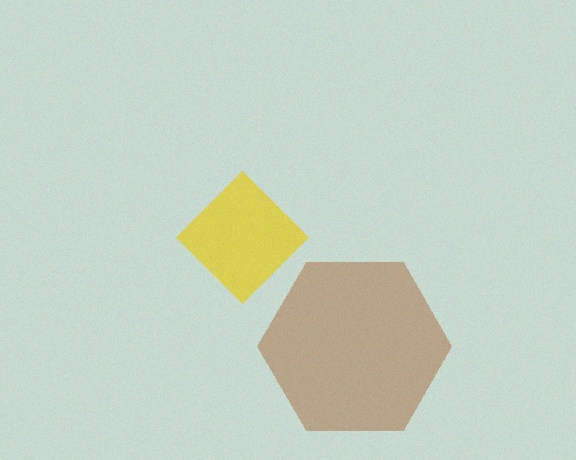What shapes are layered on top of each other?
The layered shapes are: a yellow diamond, a brown hexagon.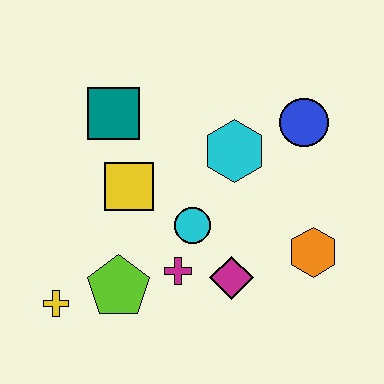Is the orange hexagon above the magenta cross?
Yes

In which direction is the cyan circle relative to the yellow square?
The cyan circle is to the right of the yellow square.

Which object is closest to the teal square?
The yellow square is closest to the teal square.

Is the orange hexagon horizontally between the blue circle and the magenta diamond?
No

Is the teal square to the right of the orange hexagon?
No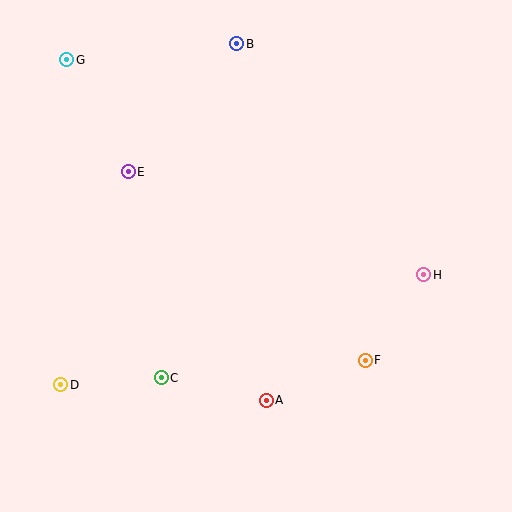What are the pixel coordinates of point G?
Point G is at (67, 60).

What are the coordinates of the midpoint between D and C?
The midpoint between D and C is at (111, 381).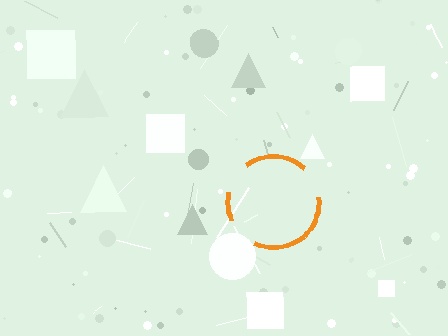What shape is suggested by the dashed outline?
The dashed outline suggests a circle.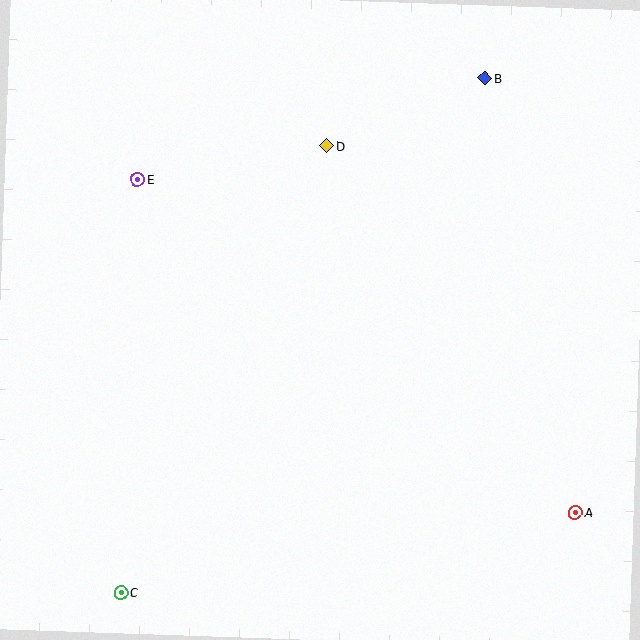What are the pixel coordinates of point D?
Point D is at (327, 146).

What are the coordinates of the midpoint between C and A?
The midpoint between C and A is at (348, 553).